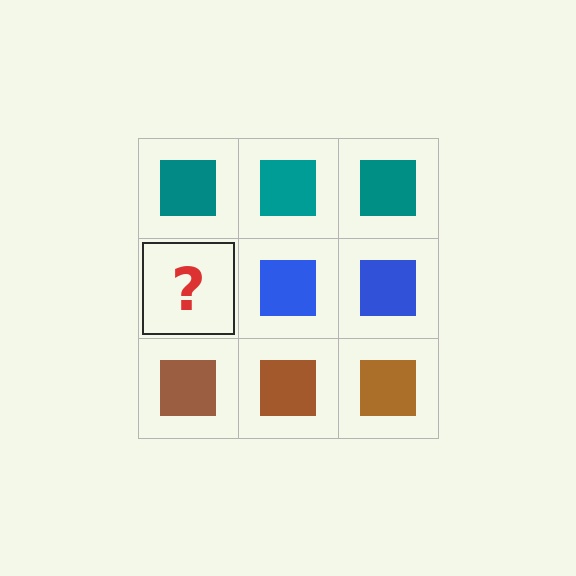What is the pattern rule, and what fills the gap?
The rule is that each row has a consistent color. The gap should be filled with a blue square.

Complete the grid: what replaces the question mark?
The question mark should be replaced with a blue square.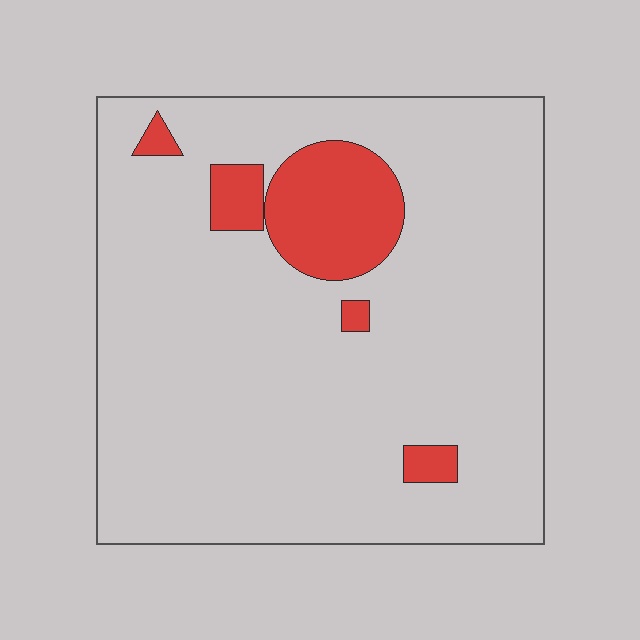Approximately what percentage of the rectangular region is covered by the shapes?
Approximately 10%.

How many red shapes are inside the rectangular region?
5.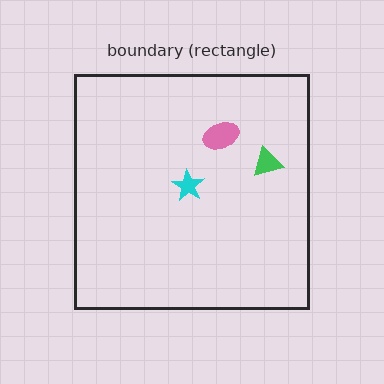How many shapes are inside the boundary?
3 inside, 0 outside.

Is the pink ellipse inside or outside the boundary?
Inside.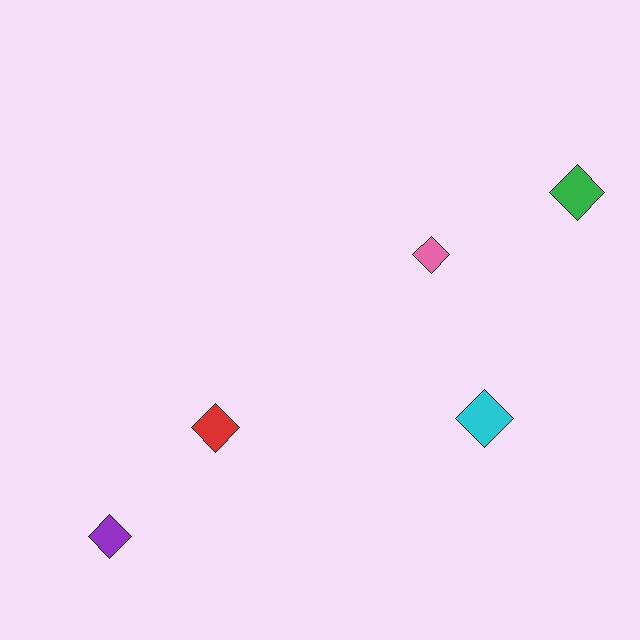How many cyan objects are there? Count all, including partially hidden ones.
There is 1 cyan object.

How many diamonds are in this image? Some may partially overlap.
There are 5 diamonds.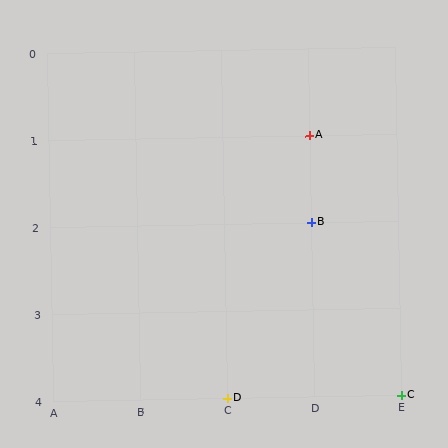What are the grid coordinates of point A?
Point A is at grid coordinates (D, 1).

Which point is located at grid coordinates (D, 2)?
Point B is at (D, 2).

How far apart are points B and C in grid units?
Points B and C are 1 column and 2 rows apart (about 2.2 grid units diagonally).